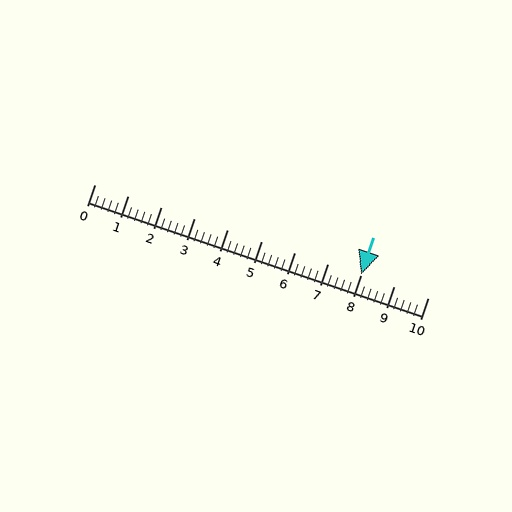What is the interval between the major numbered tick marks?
The major tick marks are spaced 1 units apart.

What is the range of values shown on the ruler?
The ruler shows values from 0 to 10.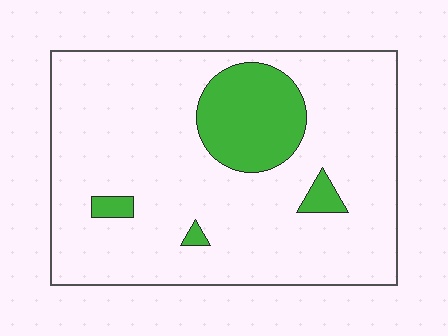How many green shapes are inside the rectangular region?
4.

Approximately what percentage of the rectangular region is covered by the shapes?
Approximately 15%.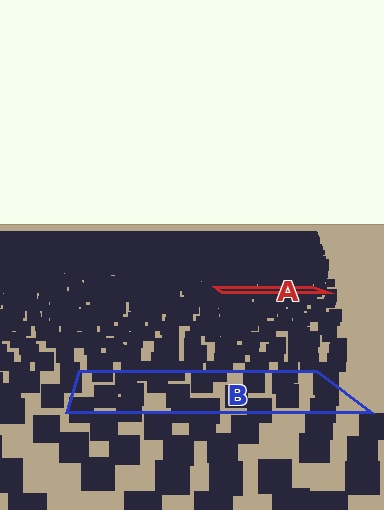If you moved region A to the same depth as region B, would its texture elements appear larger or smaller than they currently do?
They would appear larger. At a closer depth, the same texture elements are projected at a bigger on-screen size.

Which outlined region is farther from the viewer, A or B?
Region A is farther from the viewer — the texture elements inside it appear smaller and more densely packed.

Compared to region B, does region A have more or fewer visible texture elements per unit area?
Region A has more texture elements per unit area — they are packed more densely because it is farther away.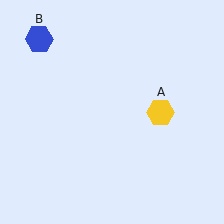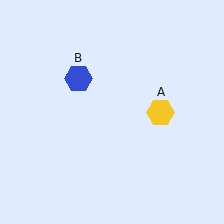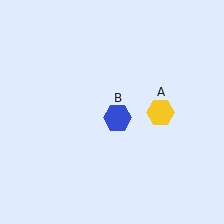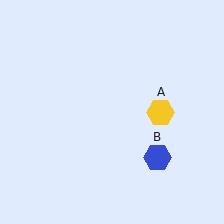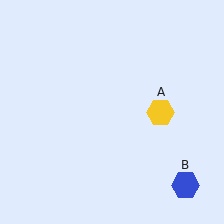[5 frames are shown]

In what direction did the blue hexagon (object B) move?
The blue hexagon (object B) moved down and to the right.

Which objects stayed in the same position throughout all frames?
Yellow hexagon (object A) remained stationary.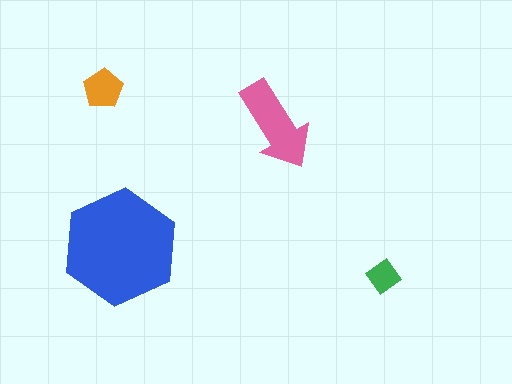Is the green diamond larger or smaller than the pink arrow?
Smaller.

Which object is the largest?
The blue hexagon.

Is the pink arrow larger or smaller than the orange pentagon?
Larger.